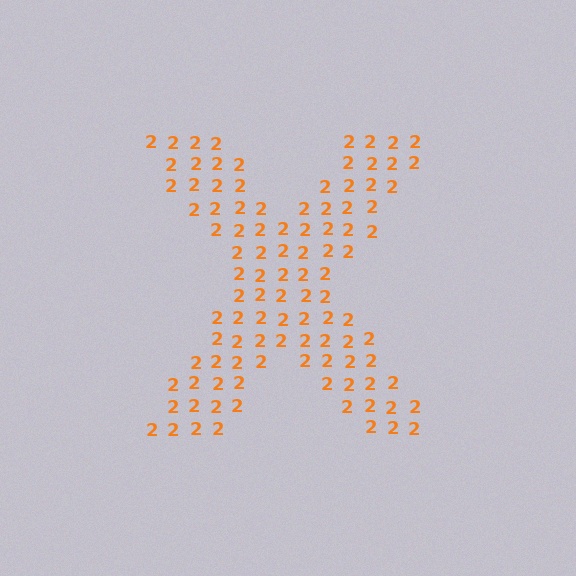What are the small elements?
The small elements are digit 2's.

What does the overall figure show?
The overall figure shows the letter X.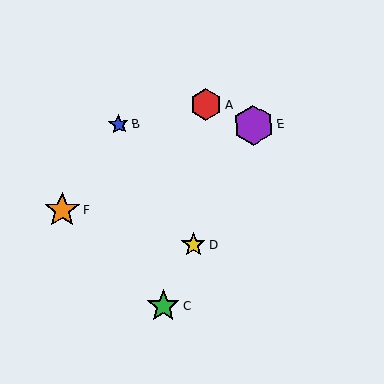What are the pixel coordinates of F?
Object F is at (62, 210).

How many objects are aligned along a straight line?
3 objects (C, D, E) are aligned along a straight line.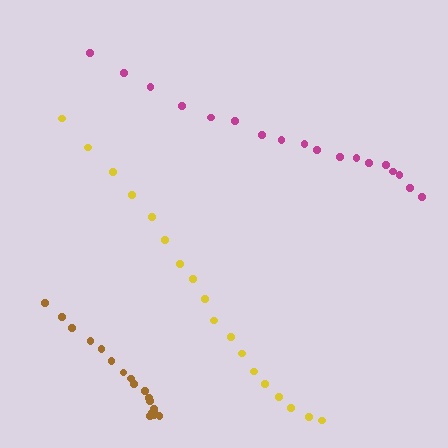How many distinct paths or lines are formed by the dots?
There are 3 distinct paths.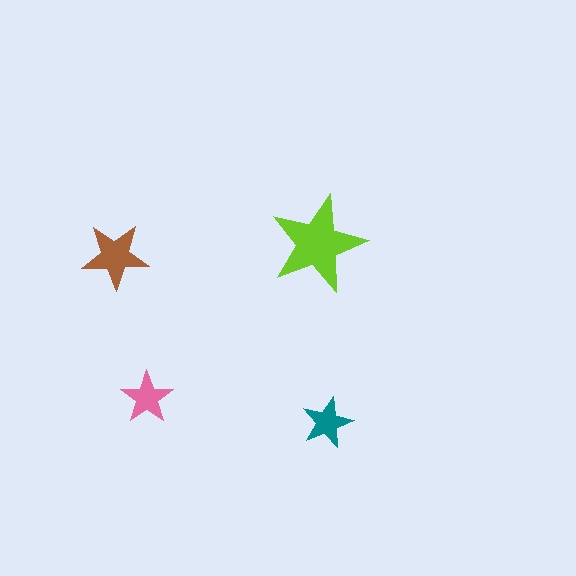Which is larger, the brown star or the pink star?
The brown one.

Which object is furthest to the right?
The teal star is rightmost.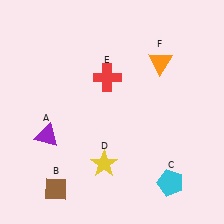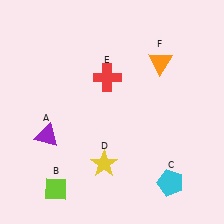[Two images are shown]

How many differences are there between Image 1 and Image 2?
There is 1 difference between the two images.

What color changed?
The diamond (B) changed from brown in Image 1 to lime in Image 2.